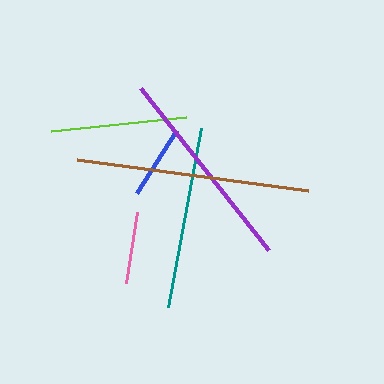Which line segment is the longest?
The brown line is the longest at approximately 233 pixels.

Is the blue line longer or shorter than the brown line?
The brown line is longer than the blue line.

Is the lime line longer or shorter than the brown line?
The brown line is longer than the lime line.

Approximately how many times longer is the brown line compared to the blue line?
The brown line is approximately 3.1 times the length of the blue line.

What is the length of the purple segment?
The purple segment is approximately 206 pixels long.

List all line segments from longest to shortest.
From longest to shortest: brown, purple, teal, lime, blue, pink.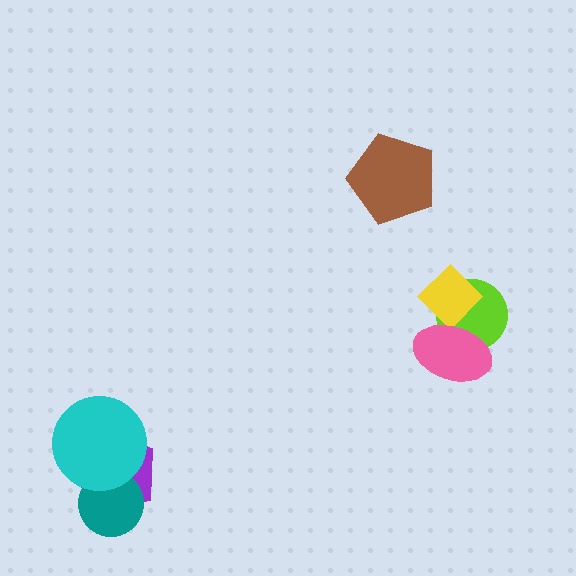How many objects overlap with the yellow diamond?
2 objects overlap with the yellow diamond.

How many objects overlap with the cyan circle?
2 objects overlap with the cyan circle.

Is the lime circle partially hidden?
Yes, it is partially covered by another shape.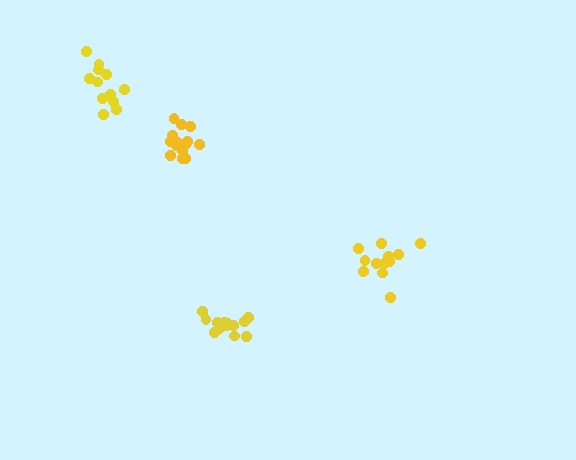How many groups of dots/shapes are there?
There are 4 groups.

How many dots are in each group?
Group 1: 14 dots, Group 2: 13 dots, Group 3: 12 dots, Group 4: 12 dots (51 total).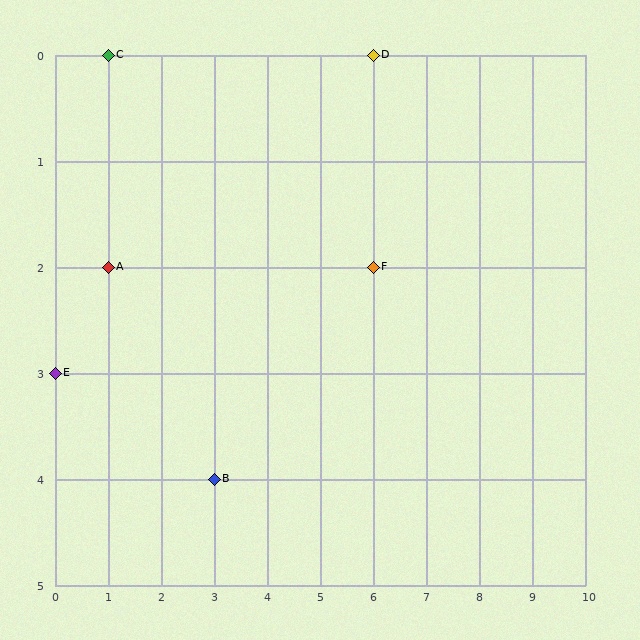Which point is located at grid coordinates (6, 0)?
Point D is at (6, 0).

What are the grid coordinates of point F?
Point F is at grid coordinates (6, 2).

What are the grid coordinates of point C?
Point C is at grid coordinates (1, 0).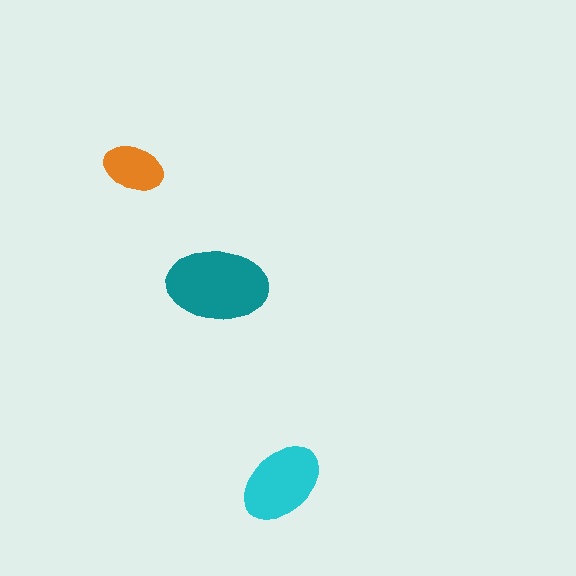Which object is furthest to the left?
The orange ellipse is leftmost.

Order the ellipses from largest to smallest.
the teal one, the cyan one, the orange one.